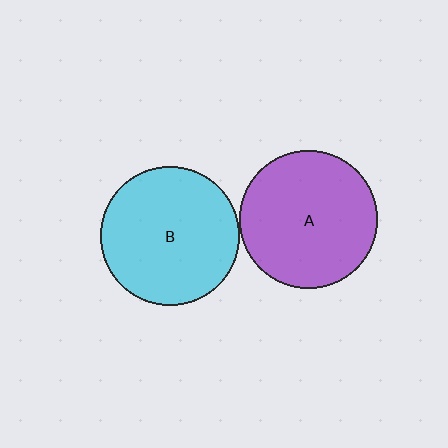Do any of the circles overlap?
No, none of the circles overlap.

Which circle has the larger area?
Circle B (cyan).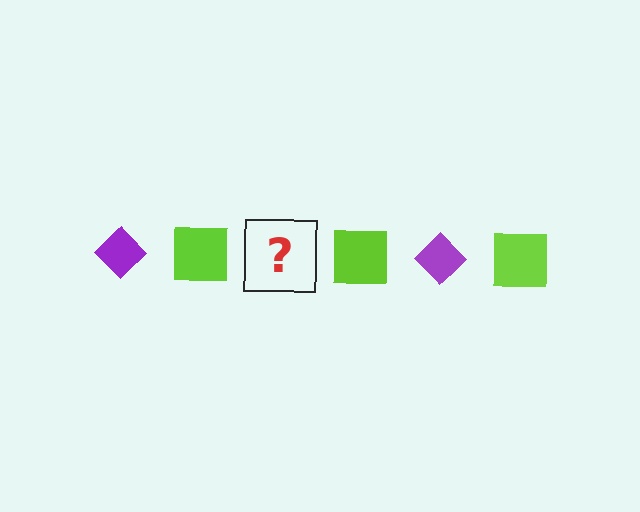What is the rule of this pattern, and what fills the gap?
The rule is that the pattern alternates between purple diamond and lime square. The gap should be filled with a purple diamond.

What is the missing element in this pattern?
The missing element is a purple diamond.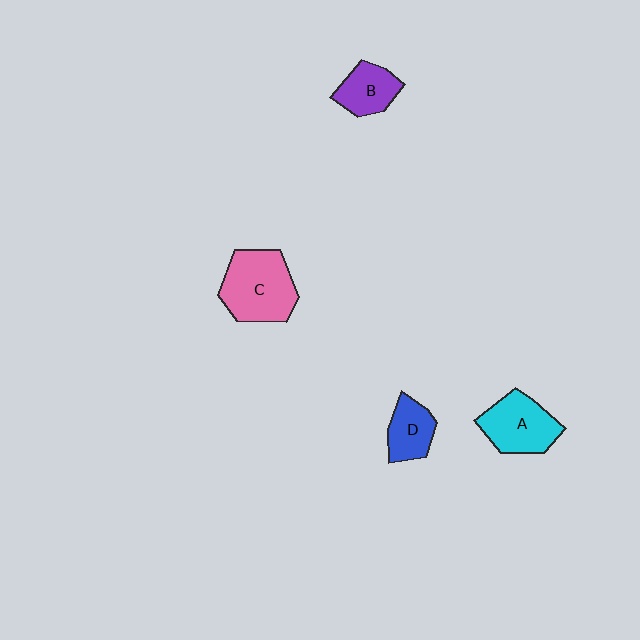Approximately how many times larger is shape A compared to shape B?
Approximately 1.4 times.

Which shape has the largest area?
Shape C (pink).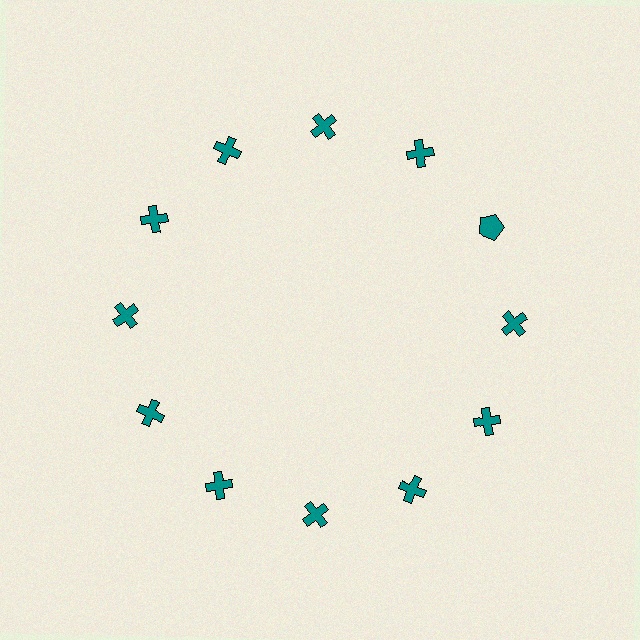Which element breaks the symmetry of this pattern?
The teal pentagon at roughly the 2 o'clock position breaks the symmetry. All other shapes are teal crosses.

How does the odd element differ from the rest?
It has a different shape: pentagon instead of cross.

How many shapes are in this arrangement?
There are 12 shapes arranged in a ring pattern.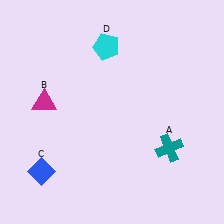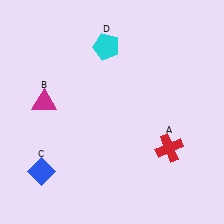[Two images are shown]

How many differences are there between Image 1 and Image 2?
There is 1 difference between the two images.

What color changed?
The cross (A) changed from teal in Image 1 to red in Image 2.